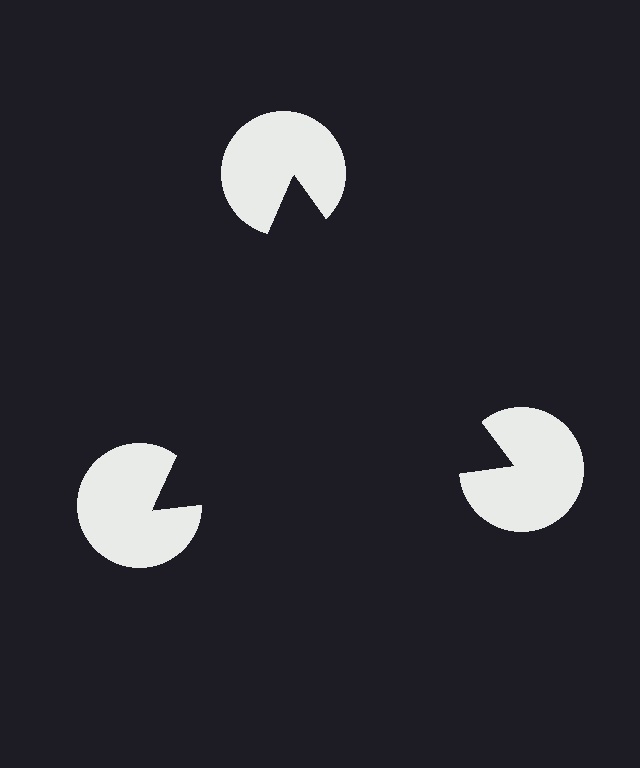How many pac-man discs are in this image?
There are 3 — one at each vertex of the illusory triangle.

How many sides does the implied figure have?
3 sides.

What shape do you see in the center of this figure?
An illusory triangle — its edges are inferred from the aligned wedge cuts in the pac-man discs, not physically drawn.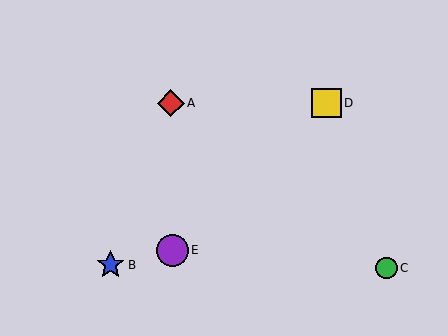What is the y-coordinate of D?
Object D is at y≈103.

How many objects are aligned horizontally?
2 objects (A, D) are aligned horizontally.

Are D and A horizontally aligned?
Yes, both are at y≈103.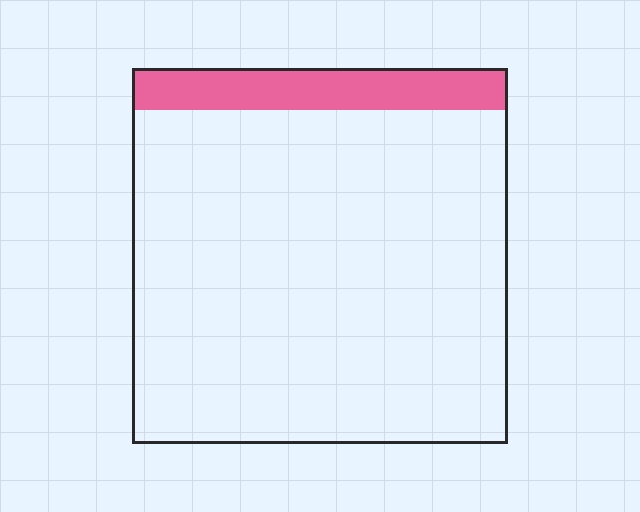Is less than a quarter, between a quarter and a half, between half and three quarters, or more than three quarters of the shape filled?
Less than a quarter.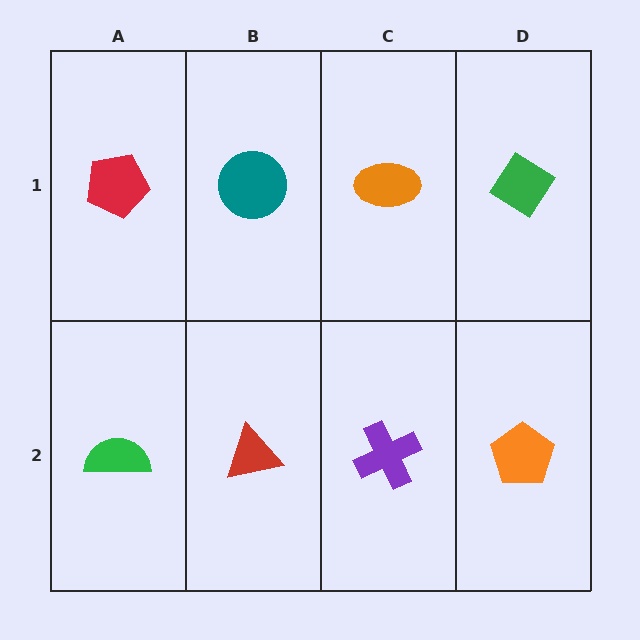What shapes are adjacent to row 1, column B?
A red triangle (row 2, column B), a red pentagon (row 1, column A), an orange ellipse (row 1, column C).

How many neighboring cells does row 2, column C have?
3.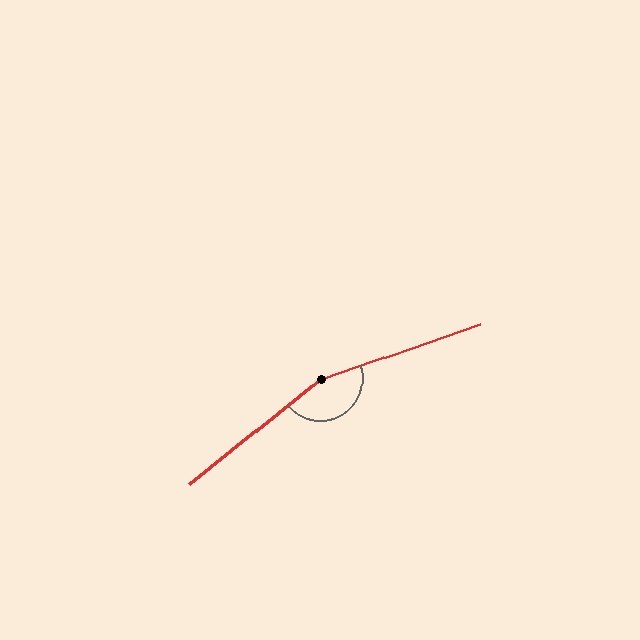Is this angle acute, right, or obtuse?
It is obtuse.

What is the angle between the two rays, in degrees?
Approximately 160 degrees.